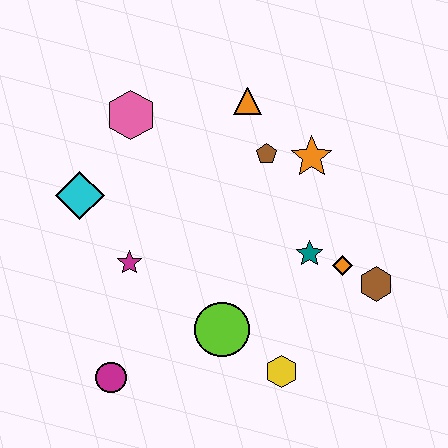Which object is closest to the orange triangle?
The brown pentagon is closest to the orange triangle.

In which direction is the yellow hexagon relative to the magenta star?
The yellow hexagon is to the right of the magenta star.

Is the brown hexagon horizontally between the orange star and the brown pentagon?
No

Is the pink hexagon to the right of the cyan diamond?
Yes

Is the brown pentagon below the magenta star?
No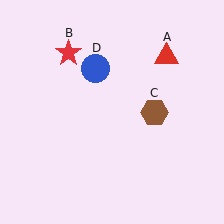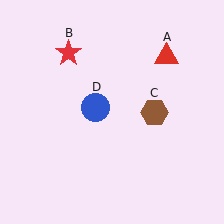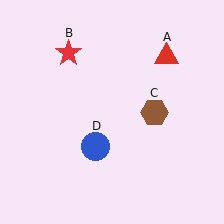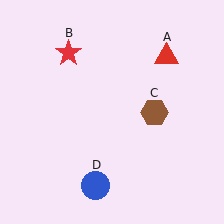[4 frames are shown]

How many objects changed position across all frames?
1 object changed position: blue circle (object D).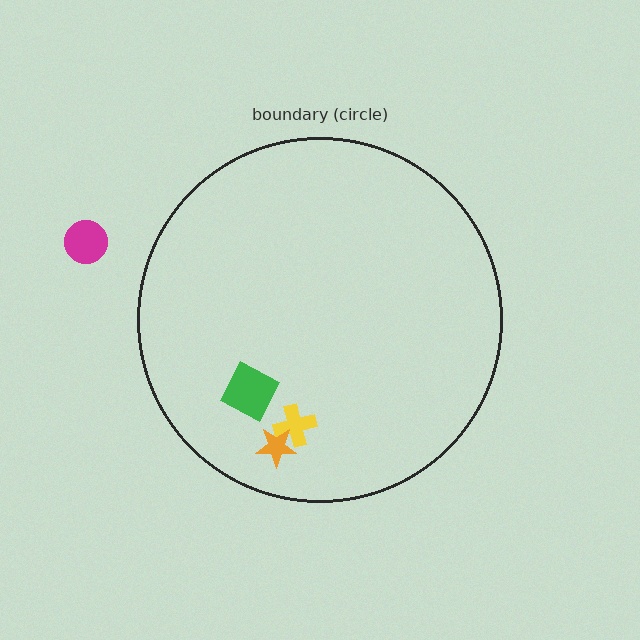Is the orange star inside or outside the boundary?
Inside.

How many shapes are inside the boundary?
3 inside, 1 outside.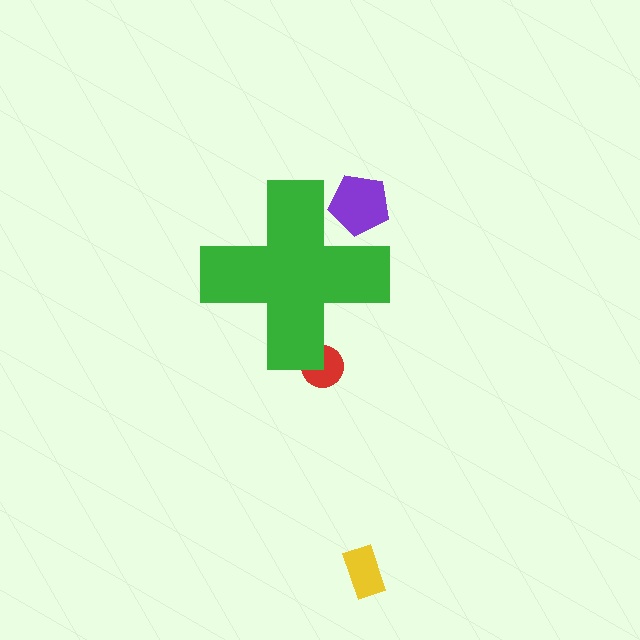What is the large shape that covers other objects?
A green cross.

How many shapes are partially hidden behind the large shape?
2 shapes are partially hidden.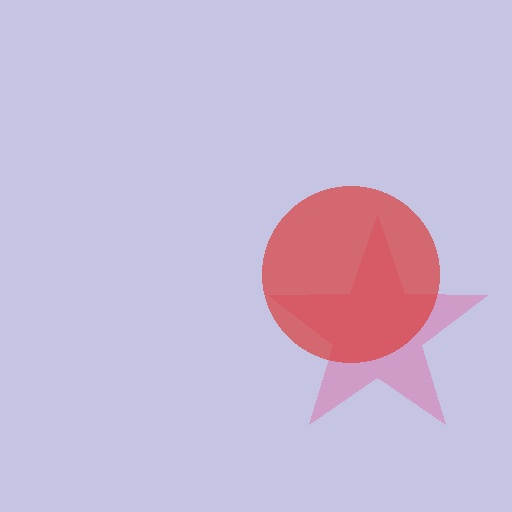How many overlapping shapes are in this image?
There are 2 overlapping shapes in the image.